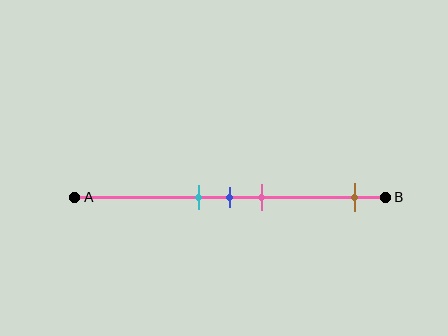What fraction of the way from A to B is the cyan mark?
The cyan mark is approximately 40% (0.4) of the way from A to B.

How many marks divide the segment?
There are 4 marks dividing the segment.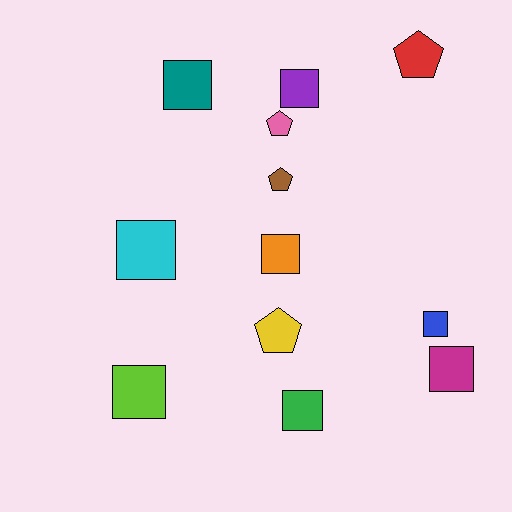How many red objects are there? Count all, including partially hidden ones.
There is 1 red object.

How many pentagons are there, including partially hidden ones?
There are 4 pentagons.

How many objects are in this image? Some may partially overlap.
There are 12 objects.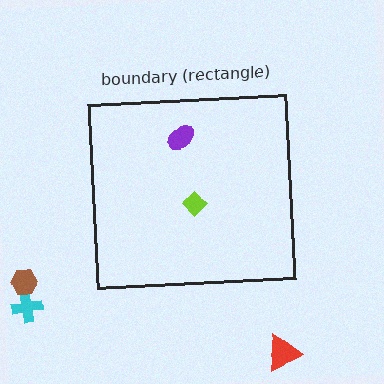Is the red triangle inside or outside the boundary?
Outside.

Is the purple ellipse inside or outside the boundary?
Inside.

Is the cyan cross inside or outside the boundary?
Outside.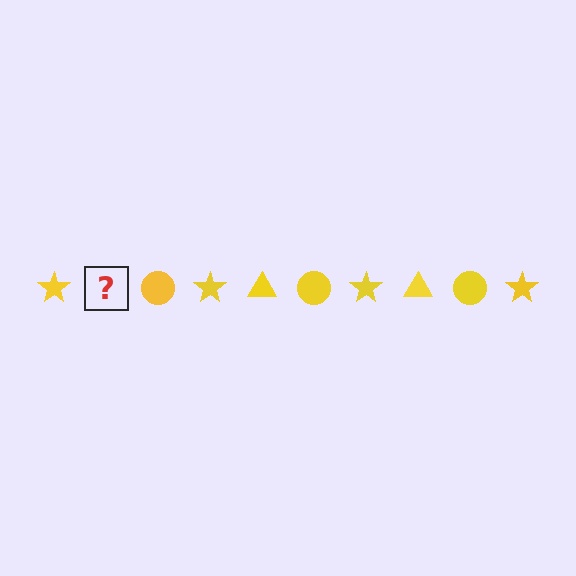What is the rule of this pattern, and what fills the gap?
The rule is that the pattern cycles through star, triangle, circle shapes in yellow. The gap should be filled with a yellow triangle.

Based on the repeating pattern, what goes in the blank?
The blank should be a yellow triangle.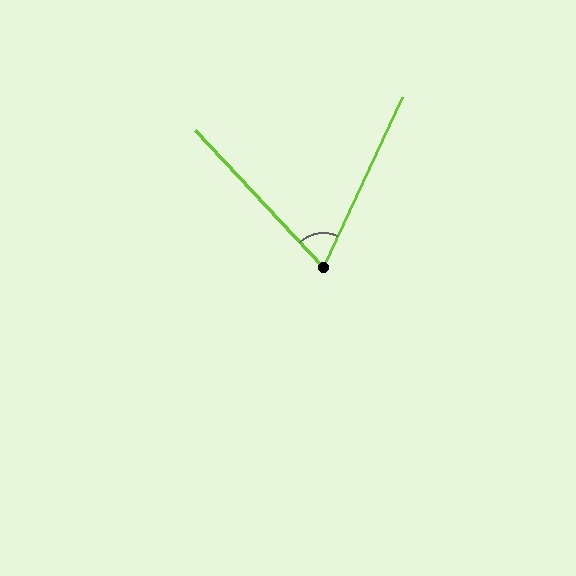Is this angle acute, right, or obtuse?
It is acute.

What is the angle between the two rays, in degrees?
Approximately 68 degrees.